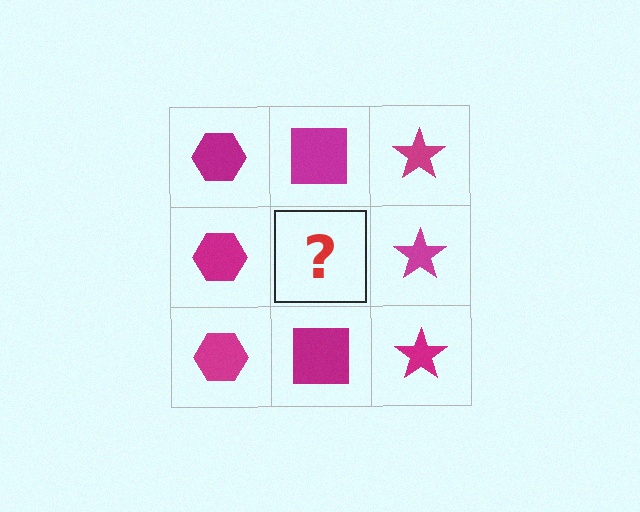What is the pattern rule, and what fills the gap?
The rule is that each column has a consistent shape. The gap should be filled with a magenta square.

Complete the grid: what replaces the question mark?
The question mark should be replaced with a magenta square.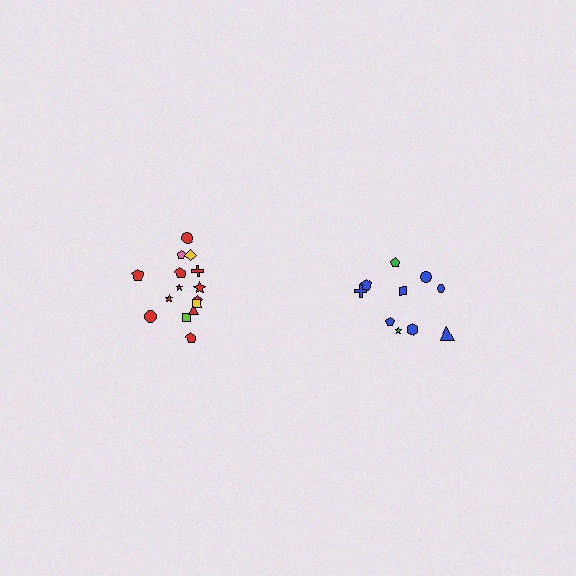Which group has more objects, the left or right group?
The left group.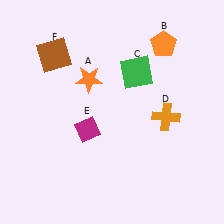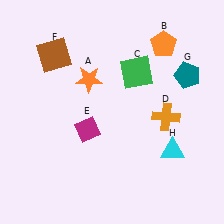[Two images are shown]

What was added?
A teal pentagon (G), a cyan triangle (H) were added in Image 2.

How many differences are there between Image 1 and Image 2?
There are 2 differences between the two images.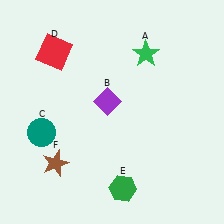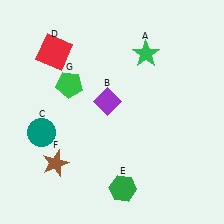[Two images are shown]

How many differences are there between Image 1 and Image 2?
There is 1 difference between the two images.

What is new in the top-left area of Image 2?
A green pentagon (G) was added in the top-left area of Image 2.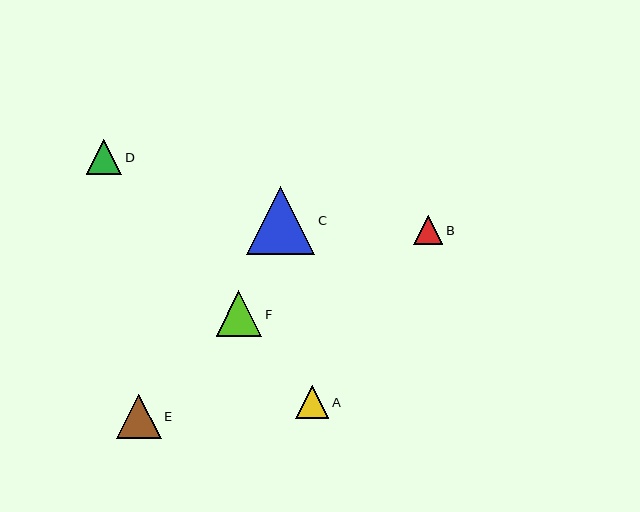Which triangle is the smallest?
Triangle B is the smallest with a size of approximately 29 pixels.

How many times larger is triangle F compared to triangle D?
Triangle F is approximately 1.3 times the size of triangle D.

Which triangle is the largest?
Triangle C is the largest with a size of approximately 68 pixels.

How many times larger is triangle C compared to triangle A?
Triangle C is approximately 2.1 times the size of triangle A.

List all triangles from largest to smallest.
From largest to smallest: C, F, E, D, A, B.